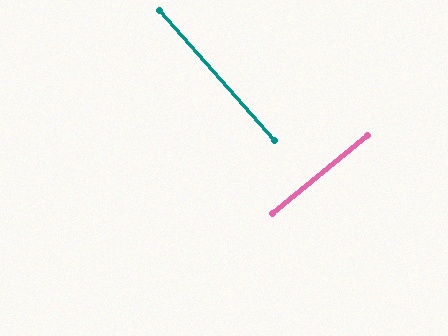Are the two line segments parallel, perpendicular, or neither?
Perpendicular — they meet at approximately 88°.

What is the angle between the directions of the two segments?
Approximately 88 degrees.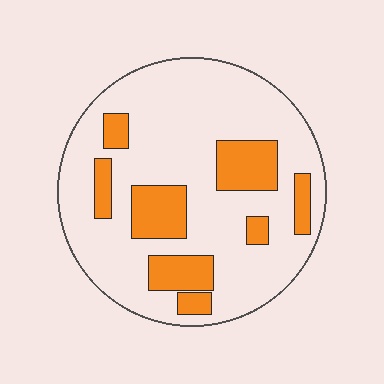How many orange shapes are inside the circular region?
8.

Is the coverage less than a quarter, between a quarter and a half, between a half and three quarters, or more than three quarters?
Less than a quarter.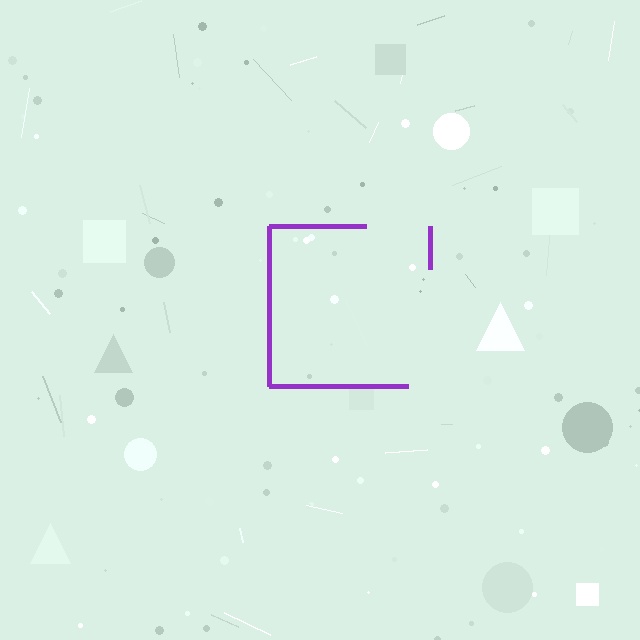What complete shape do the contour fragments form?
The contour fragments form a square.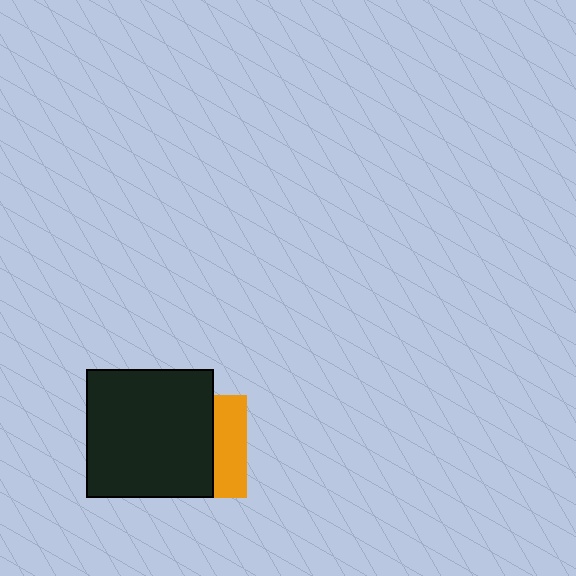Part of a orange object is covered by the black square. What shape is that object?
It is a square.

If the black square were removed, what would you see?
You would see the complete orange square.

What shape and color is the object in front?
The object in front is a black square.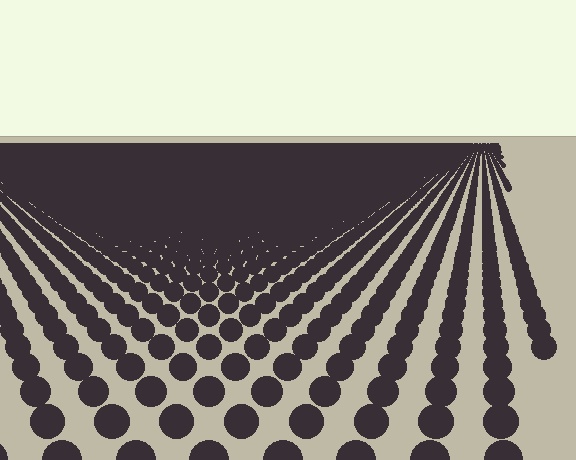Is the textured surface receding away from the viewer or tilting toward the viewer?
The surface is receding away from the viewer. Texture elements get smaller and denser toward the top.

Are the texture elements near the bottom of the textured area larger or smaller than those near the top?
Larger. Near the bottom, elements are closer to the viewer and appear at a bigger on-screen size.